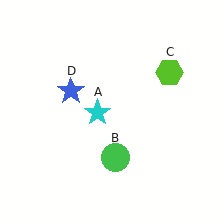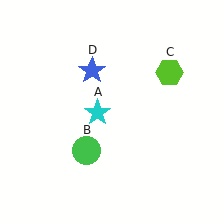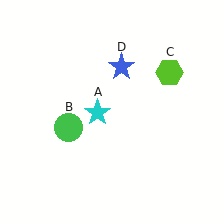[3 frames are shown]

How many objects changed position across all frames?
2 objects changed position: green circle (object B), blue star (object D).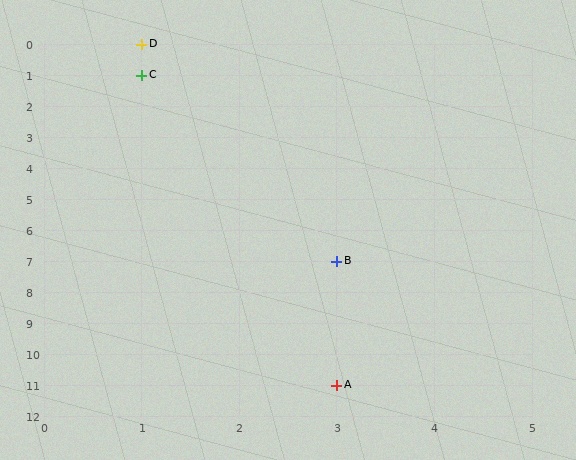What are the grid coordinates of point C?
Point C is at grid coordinates (1, 1).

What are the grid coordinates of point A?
Point A is at grid coordinates (3, 11).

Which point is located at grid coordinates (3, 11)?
Point A is at (3, 11).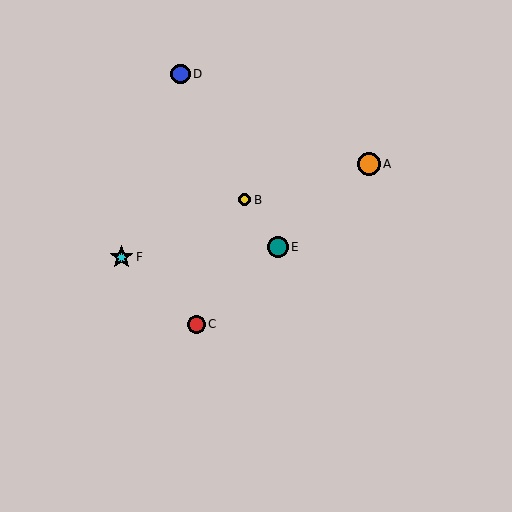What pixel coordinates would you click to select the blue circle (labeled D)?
Click at (181, 74) to select the blue circle D.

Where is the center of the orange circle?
The center of the orange circle is at (369, 164).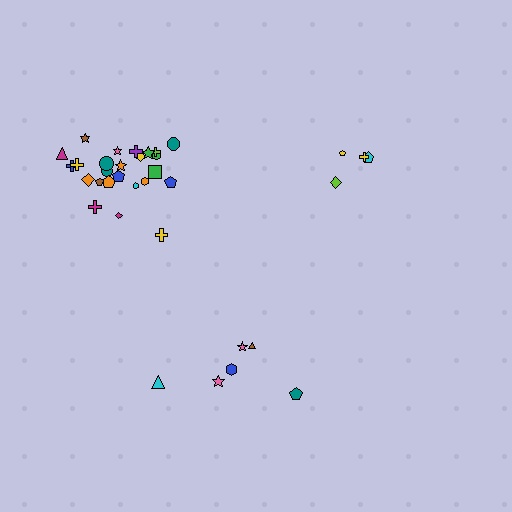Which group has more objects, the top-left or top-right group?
The top-left group.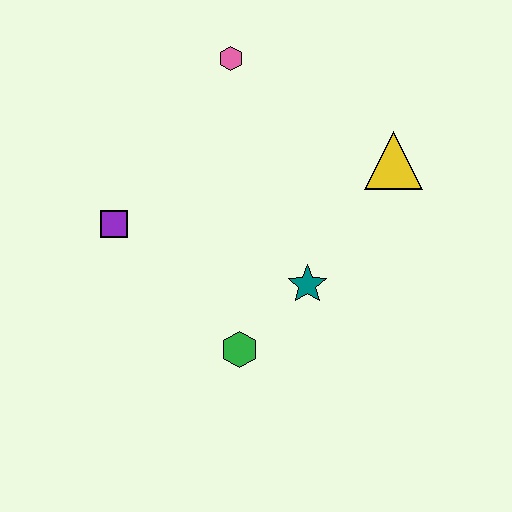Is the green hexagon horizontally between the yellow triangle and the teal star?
No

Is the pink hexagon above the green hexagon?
Yes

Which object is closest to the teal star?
The green hexagon is closest to the teal star.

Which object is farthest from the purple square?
The yellow triangle is farthest from the purple square.